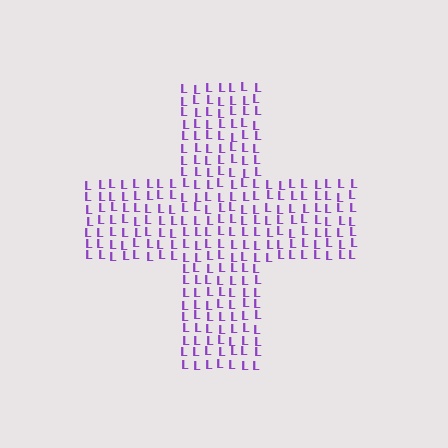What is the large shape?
The large shape is a cross.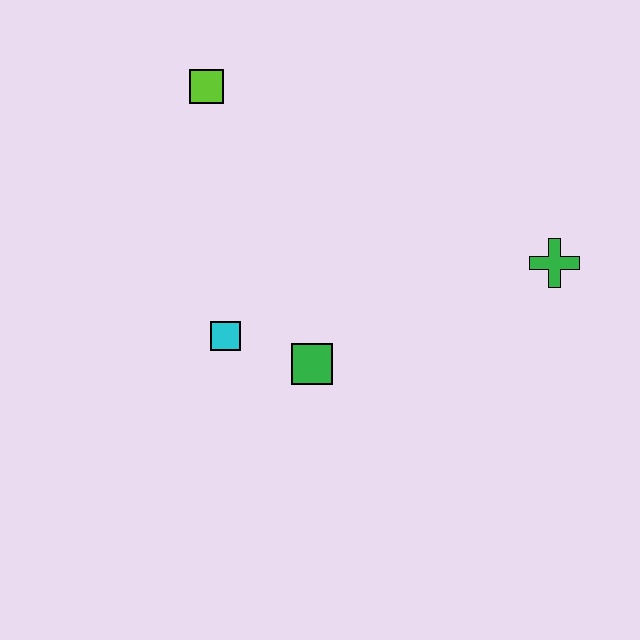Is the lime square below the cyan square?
No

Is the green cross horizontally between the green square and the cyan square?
No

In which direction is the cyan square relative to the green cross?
The cyan square is to the left of the green cross.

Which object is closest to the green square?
The cyan square is closest to the green square.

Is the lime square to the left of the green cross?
Yes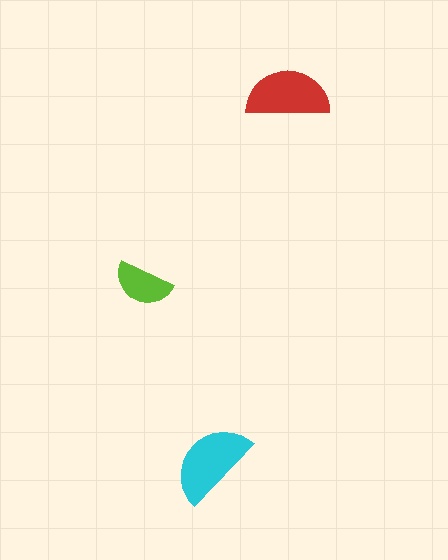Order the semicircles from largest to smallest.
the cyan one, the red one, the lime one.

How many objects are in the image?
There are 3 objects in the image.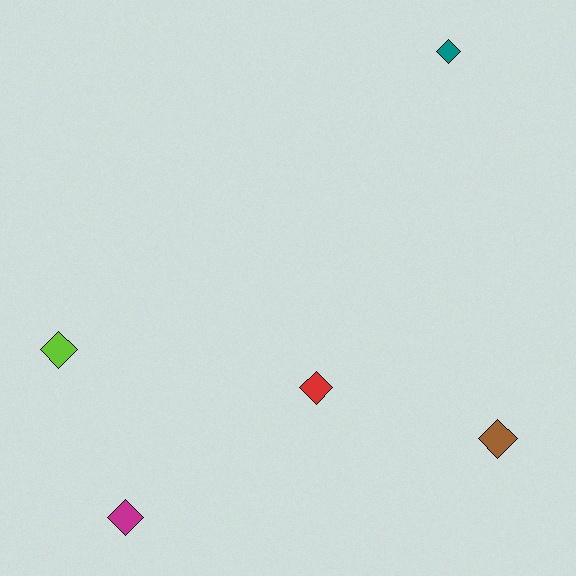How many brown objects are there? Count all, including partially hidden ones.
There is 1 brown object.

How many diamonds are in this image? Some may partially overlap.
There are 5 diamonds.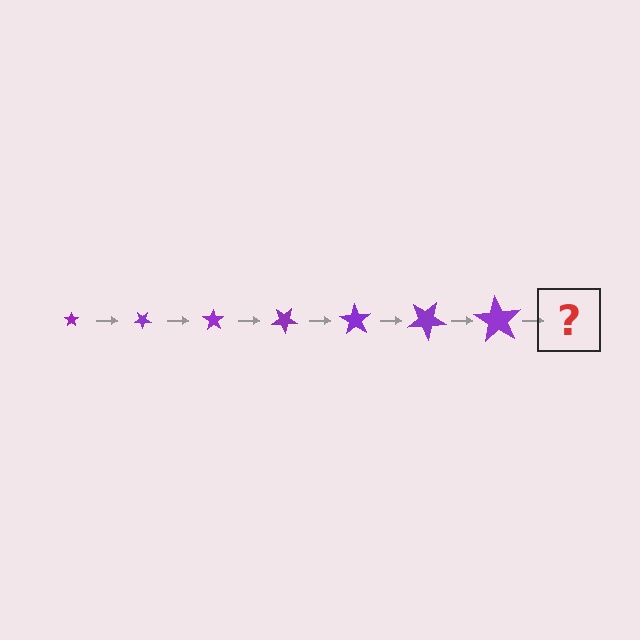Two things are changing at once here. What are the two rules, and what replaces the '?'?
The two rules are that the star grows larger each step and it rotates 35 degrees each step. The '?' should be a star, larger than the previous one and rotated 245 degrees from the start.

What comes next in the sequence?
The next element should be a star, larger than the previous one and rotated 245 degrees from the start.